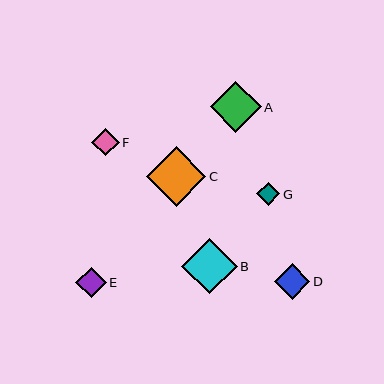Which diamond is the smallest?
Diamond G is the smallest with a size of approximately 23 pixels.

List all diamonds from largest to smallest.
From largest to smallest: C, B, A, D, E, F, G.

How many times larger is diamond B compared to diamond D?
Diamond B is approximately 1.6 times the size of diamond D.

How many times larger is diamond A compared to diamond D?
Diamond A is approximately 1.4 times the size of diamond D.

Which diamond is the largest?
Diamond C is the largest with a size of approximately 59 pixels.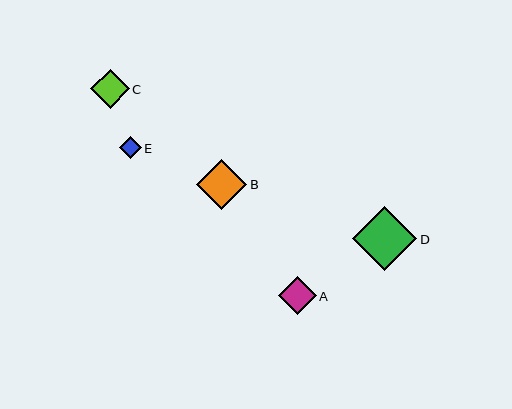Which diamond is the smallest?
Diamond E is the smallest with a size of approximately 22 pixels.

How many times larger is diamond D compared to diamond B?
Diamond D is approximately 1.3 times the size of diamond B.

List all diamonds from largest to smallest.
From largest to smallest: D, B, C, A, E.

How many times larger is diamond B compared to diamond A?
Diamond B is approximately 1.3 times the size of diamond A.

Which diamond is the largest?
Diamond D is the largest with a size of approximately 64 pixels.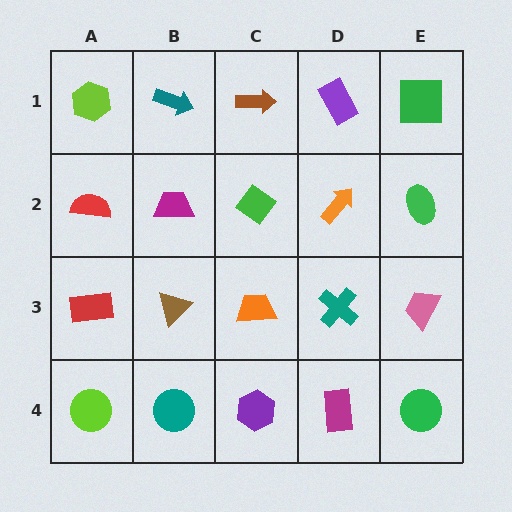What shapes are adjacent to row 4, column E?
A pink trapezoid (row 3, column E), a magenta rectangle (row 4, column D).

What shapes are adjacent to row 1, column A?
A red semicircle (row 2, column A), a teal arrow (row 1, column B).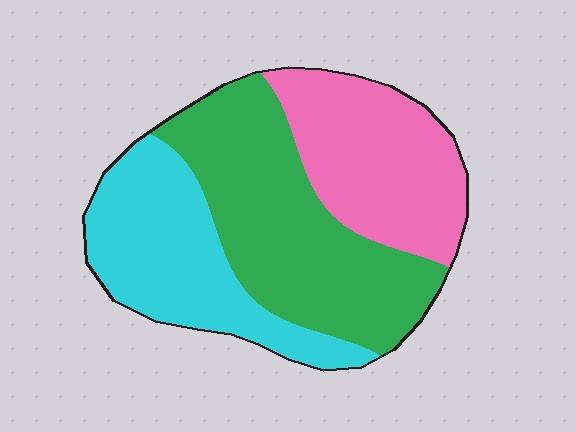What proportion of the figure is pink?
Pink takes up between a quarter and a half of the figure.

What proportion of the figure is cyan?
Cyan takes up about one third (1/3) of the figure.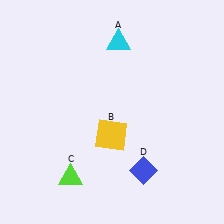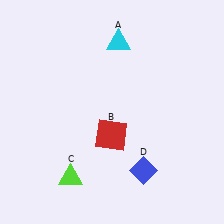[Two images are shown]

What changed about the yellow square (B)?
In Image 1, B is yellow. In Image 2, it changed to red.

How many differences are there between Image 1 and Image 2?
There is 1 difference between the two images.